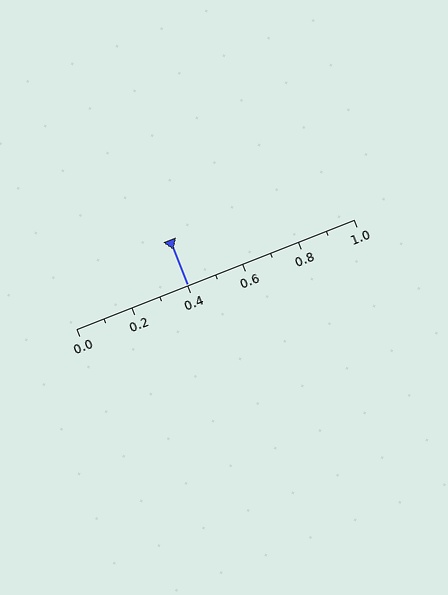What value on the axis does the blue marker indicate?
The marker indicates approximately 0.4.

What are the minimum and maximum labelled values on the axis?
The axis runs from 0.0 to 1.0.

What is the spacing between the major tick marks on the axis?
The major ticks are spaced 0.2 apart.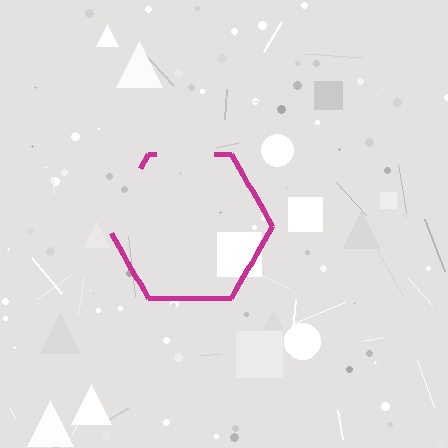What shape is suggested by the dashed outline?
The dashed outline suggests a hexagon.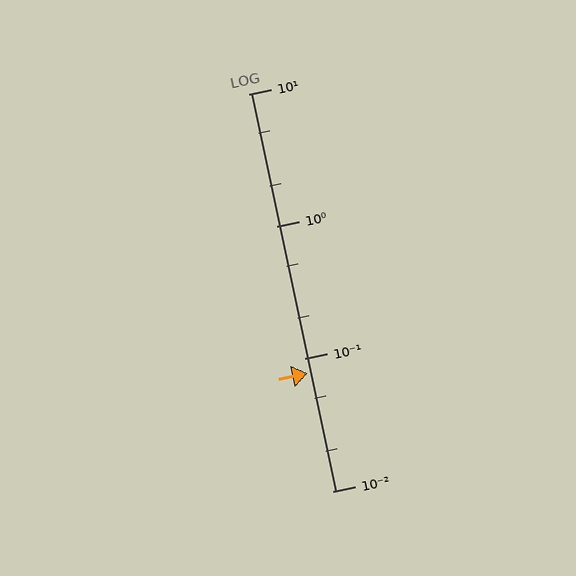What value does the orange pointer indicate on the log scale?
The pointer indicates approximately 0.078.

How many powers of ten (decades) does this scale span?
The scale spans 3 decades, from 0.01 to 10.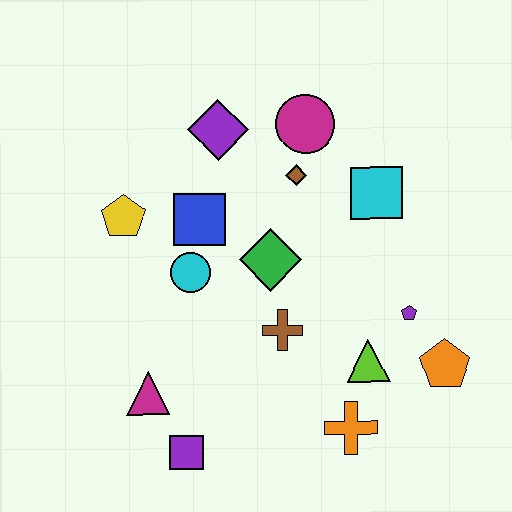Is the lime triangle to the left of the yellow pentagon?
No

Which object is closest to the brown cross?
The green diamond is closest to the brown cross.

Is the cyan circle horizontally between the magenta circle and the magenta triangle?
Yes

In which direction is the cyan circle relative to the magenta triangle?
The cyan circle is above the magenta triangle.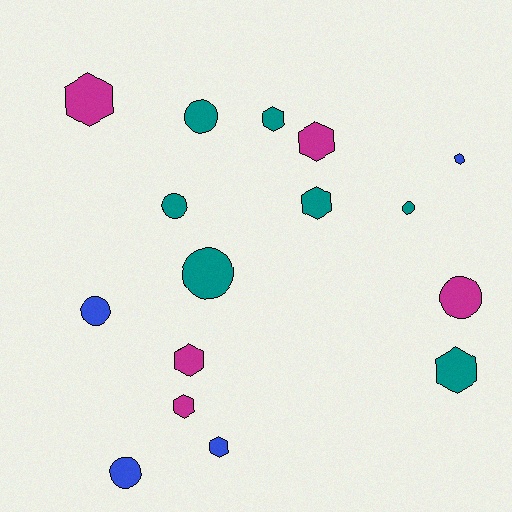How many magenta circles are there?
There is 1 magenta circle.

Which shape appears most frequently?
Hexagon, with 9 objects.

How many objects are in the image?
There are 16 objects.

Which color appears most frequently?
Teal, with 7 objects.